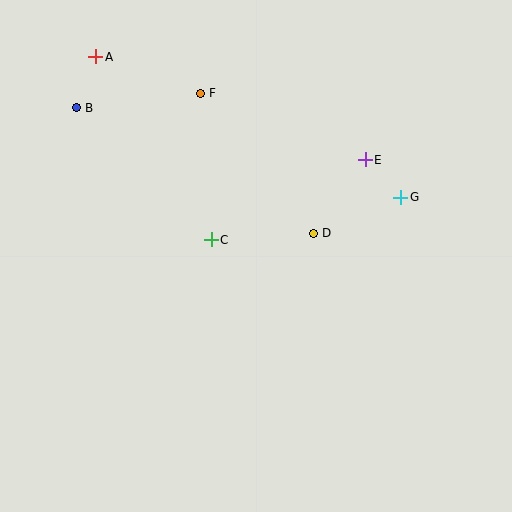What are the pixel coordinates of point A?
Point A is at (96, 57).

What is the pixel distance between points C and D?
The distance between C and D is 102 pixels.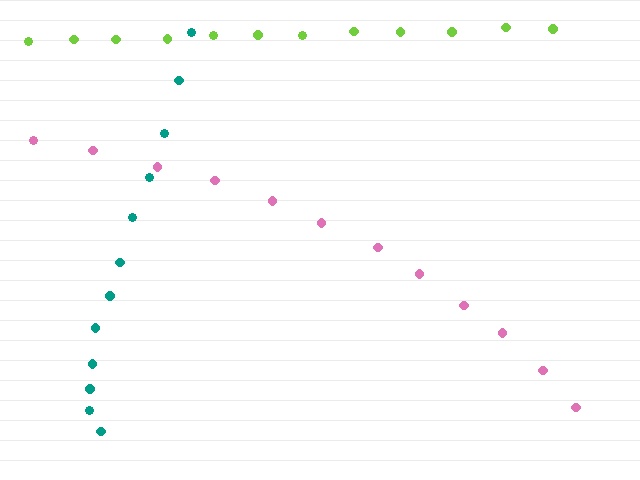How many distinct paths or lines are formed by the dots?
There are 3 distinct paths.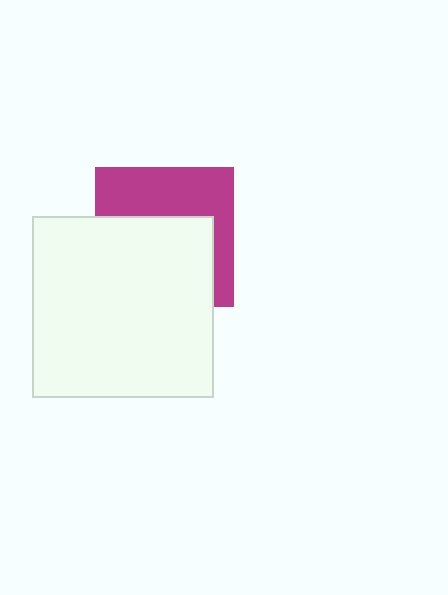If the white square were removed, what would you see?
You would see the complete magenta square.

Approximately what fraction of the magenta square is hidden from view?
Roughly 56% of the magenta square is hidden behind the white square.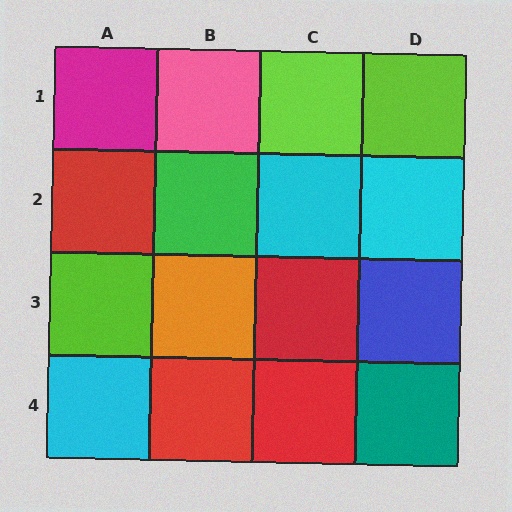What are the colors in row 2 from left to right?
Red, green, cyan, cyan.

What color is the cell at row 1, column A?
Magenta.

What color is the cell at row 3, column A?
Lime.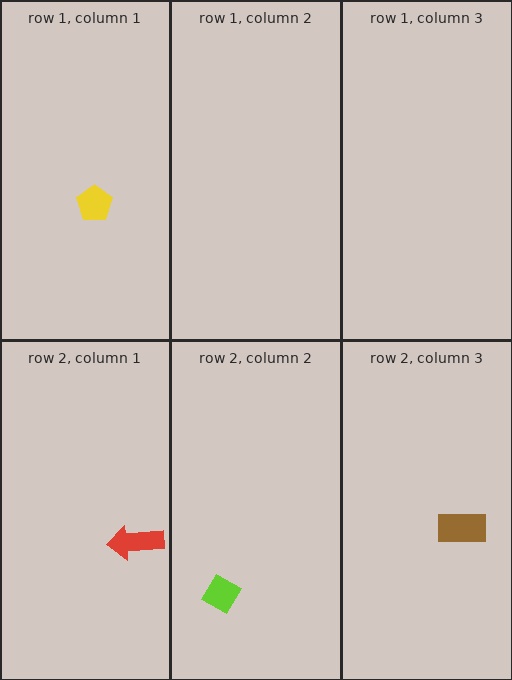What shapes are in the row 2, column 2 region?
The lime diamond.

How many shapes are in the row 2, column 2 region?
1.